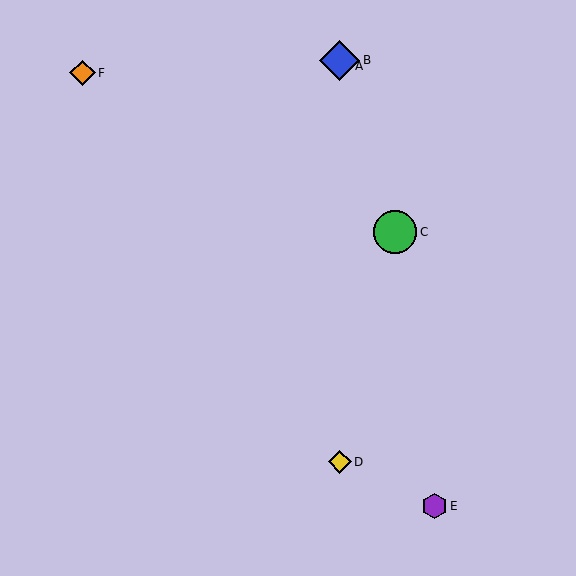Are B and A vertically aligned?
Yes, both are at x≈340.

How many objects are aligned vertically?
3 objects (A, B, D) are aligned vertically.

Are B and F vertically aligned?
No, B is at x≈340 and F is at x≈82.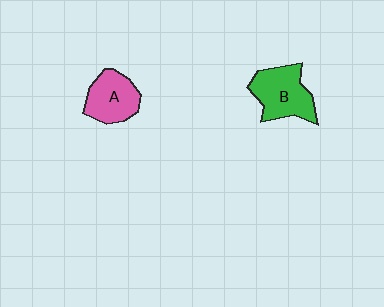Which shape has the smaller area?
Shape A (pink).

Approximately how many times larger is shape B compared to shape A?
Approximately 1.2 times.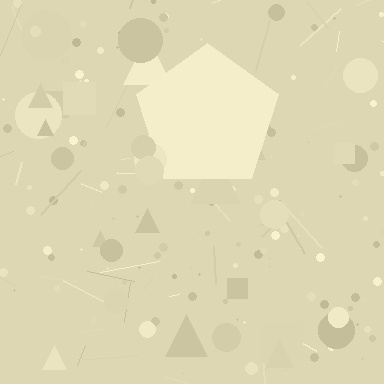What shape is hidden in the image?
A pentagon is hidden in the image.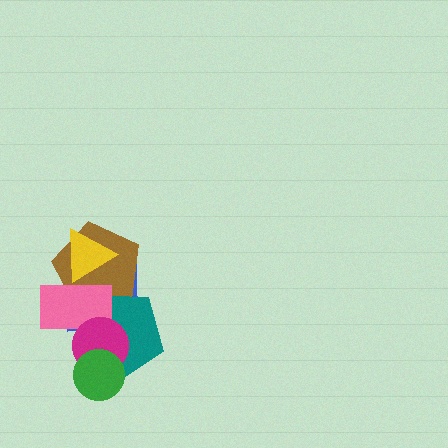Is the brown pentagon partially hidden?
Yes, it is partially covered by another shape.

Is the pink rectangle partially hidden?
Yes, it is partially covered by another shape.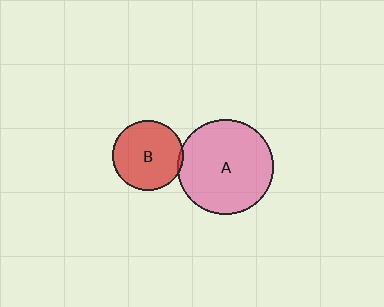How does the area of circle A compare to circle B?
Approximately 1.8 times.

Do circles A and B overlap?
Yes.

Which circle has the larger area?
Circle A (pink).